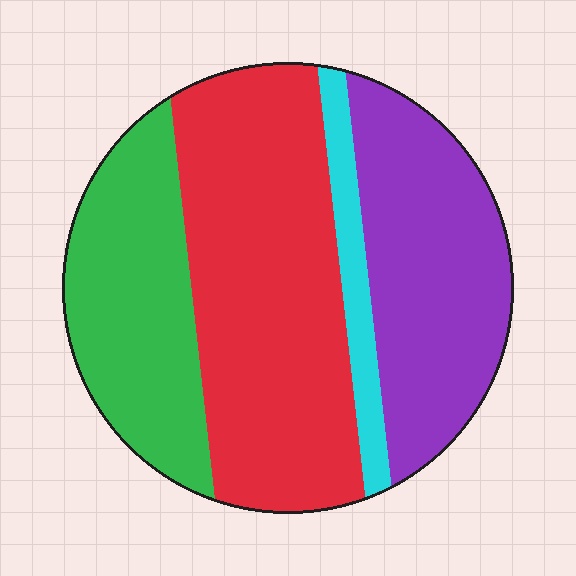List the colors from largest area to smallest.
From largest to smallest: red, purple, green, cyan.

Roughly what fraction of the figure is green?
Green covers 24% of the figure.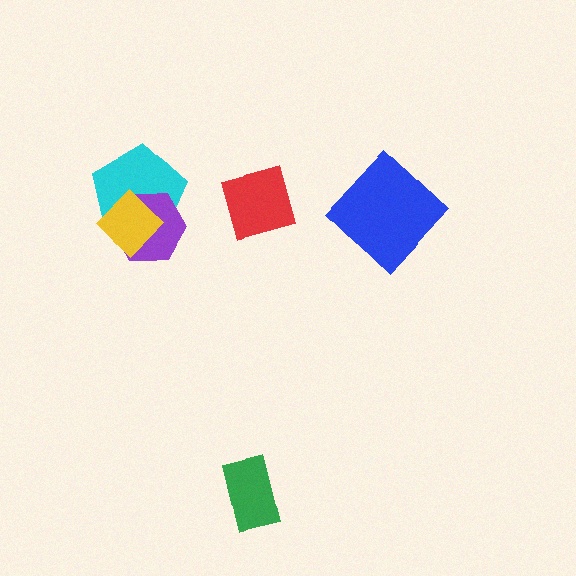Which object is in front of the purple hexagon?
The yellow diamond is in front of the purple hexagon.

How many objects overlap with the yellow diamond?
2 objects overlap with the yellow diamond.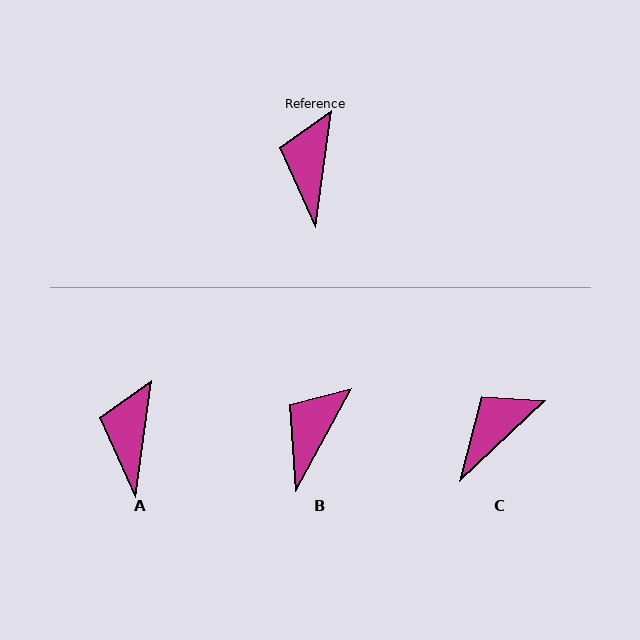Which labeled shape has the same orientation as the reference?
A.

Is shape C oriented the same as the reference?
No, it is off by about 39 degrees.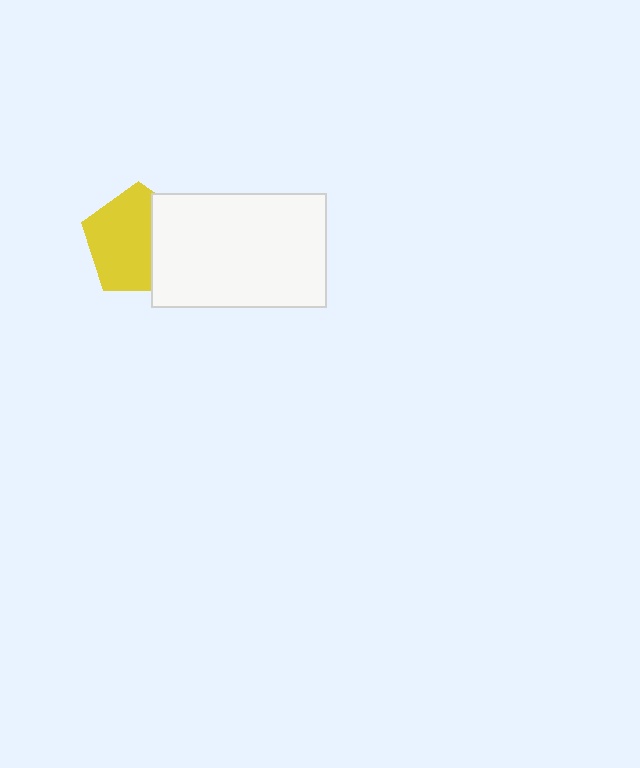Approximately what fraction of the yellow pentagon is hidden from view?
Roughly 35% of the yellow pentagon is hidden behind the white rectangle.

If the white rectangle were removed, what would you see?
You would see the complete yellow pentagon.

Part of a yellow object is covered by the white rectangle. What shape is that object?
It is a pentagon.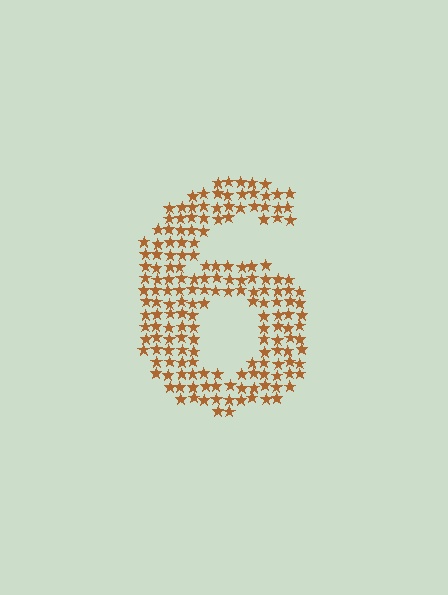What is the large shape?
The large shape is the digit 6.